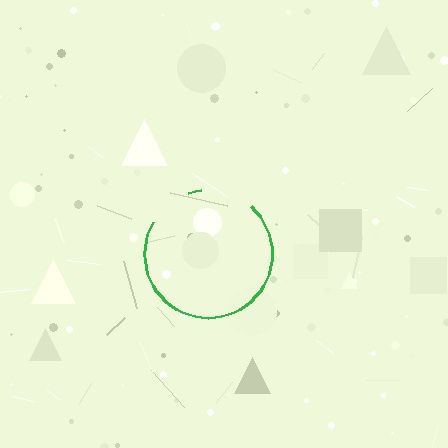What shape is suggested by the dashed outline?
The dashed outline suggests a circle.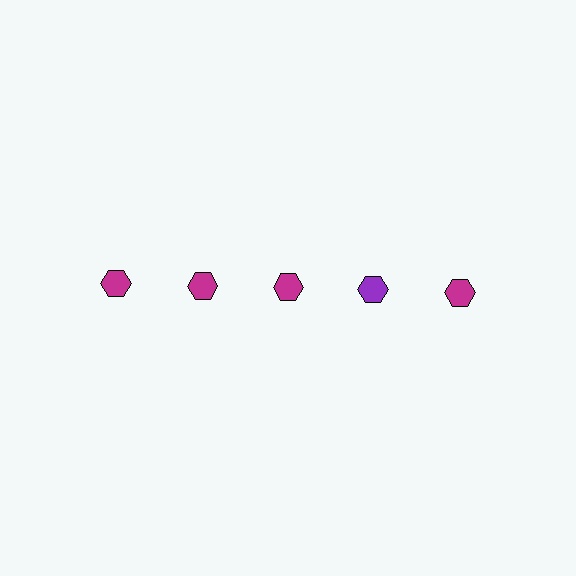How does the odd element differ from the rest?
It has a different color: purple instead of magenta.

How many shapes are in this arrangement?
There are 5 shapes arranged in a grid pattern.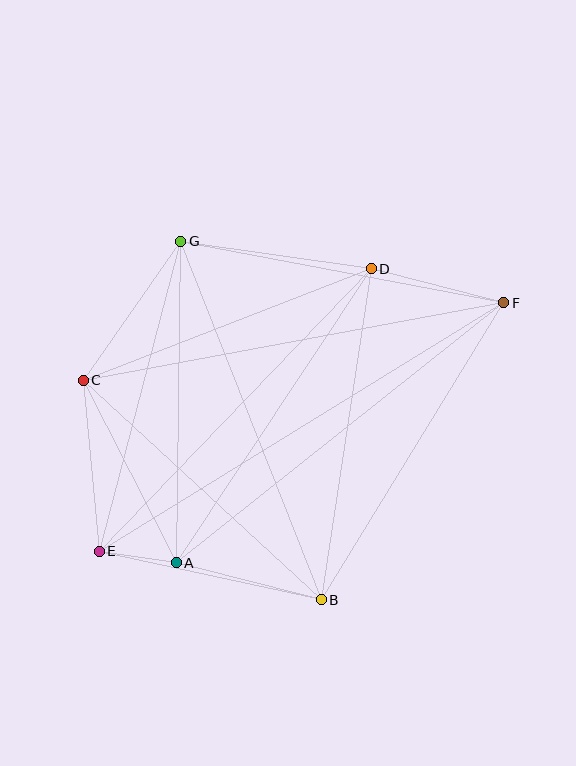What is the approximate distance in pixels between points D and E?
The distance between D and E is approximately 392 pixels.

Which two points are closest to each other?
Points A and E are closest to each other.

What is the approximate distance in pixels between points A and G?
The distance between A and G is approximately 322 pixels.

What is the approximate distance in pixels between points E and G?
The distance between E and G is approximately 320 pixels.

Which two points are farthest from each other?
Points E and F are farthest from each other.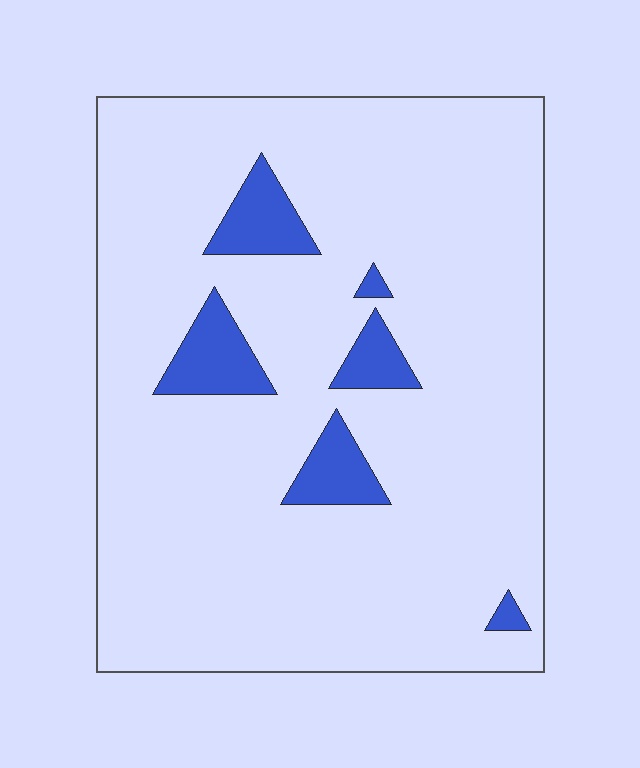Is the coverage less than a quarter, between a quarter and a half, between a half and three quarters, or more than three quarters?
Less than a quarter.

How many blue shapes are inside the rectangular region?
6.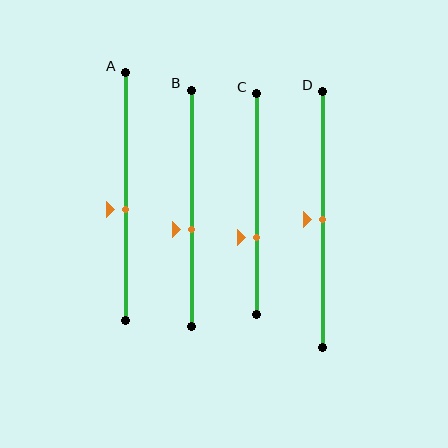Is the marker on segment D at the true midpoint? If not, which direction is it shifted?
Yes, the marker on segment D is at the true midpoint.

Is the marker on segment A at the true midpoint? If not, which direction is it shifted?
No, the marker on segment A is shifted downward by about 5% of the segment length.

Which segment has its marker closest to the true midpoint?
Segment D has its marker closest to the true midpoint.